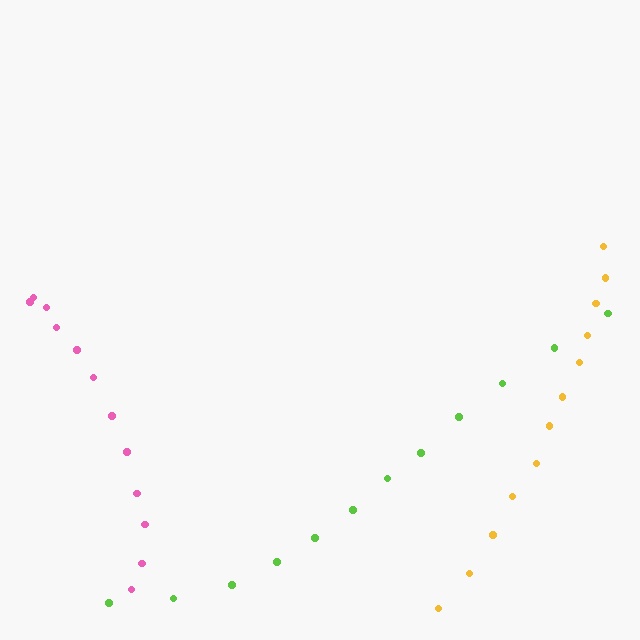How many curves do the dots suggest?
There are 3 distinct paths.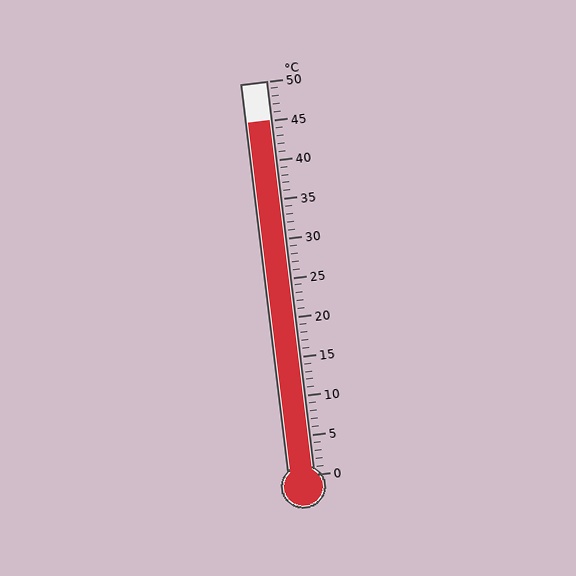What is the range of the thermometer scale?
The thermometer scale ranges from 0°C to 50°C.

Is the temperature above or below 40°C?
The temperature is above 40°C.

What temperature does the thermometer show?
The thermometer shows approximately 45°C.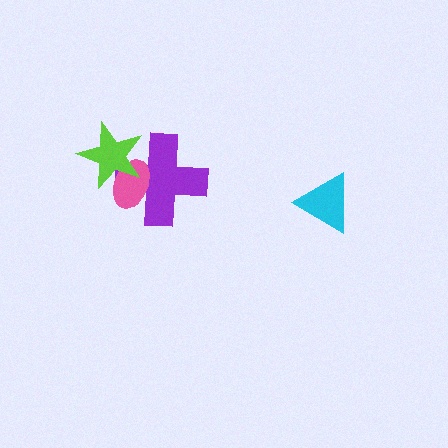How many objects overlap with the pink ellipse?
2 objects overlap with the pink ellipse.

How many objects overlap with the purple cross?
2 objects overlap with the purple cross.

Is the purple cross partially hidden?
Yes, it is partially covered by another shape.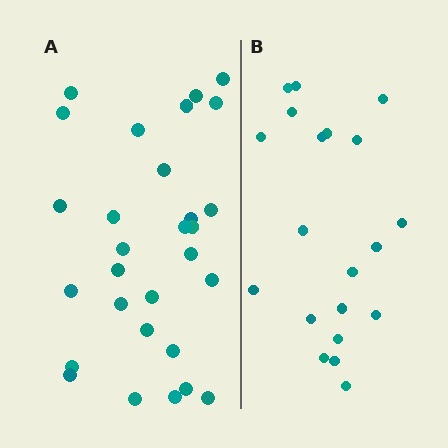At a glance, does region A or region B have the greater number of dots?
Region A (the left region) has more dots.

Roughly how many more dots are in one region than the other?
Region A has roughly 8 or so more dots than region B.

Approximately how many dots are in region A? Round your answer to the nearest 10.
About 30 dots. (The exact count is 29, which rounds to 30.)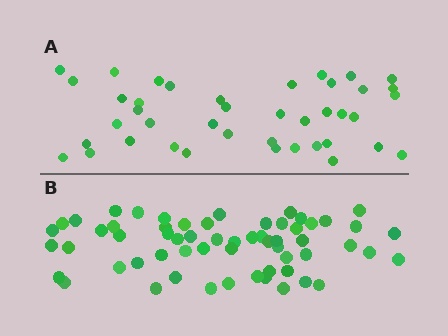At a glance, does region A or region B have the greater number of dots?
Region B (the bottom region) has more dots.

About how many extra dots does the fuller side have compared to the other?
Region B has approximately 20 more dots than region A.